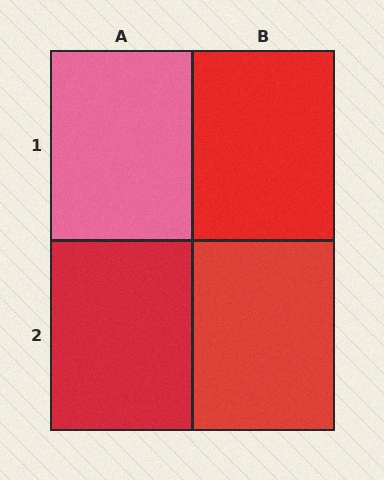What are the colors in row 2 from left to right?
Red, red.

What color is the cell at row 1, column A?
Pink.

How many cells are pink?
1 cell is pink.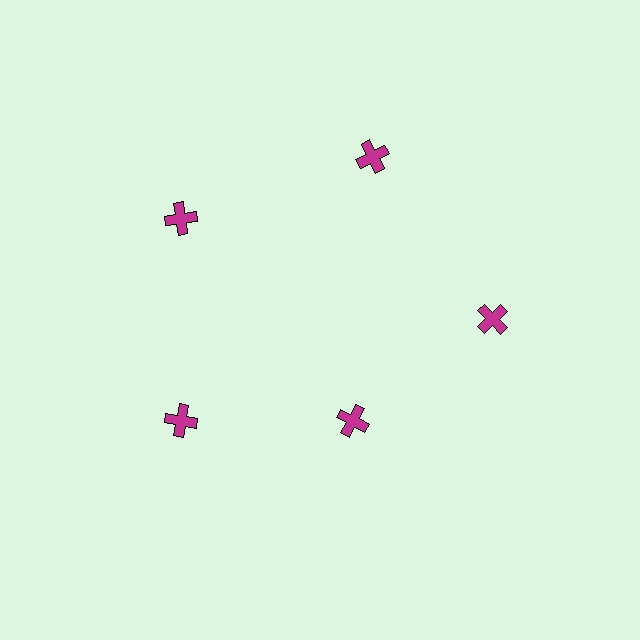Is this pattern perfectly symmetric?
No. The 5 magenta crosses are arranged in a ring, but one element near the 5 o'clock position is pulled inward toward the center, breaking the 5-fold rotational symmetry.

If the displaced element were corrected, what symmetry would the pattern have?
It would have 5-fold rotational symmetry — the pattern would map onto itself every 72 degrees.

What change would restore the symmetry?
The symmetry would be restored by moving it outward, back onto the ring so that all 5 crosses sit at equal angles and equal distance from the center.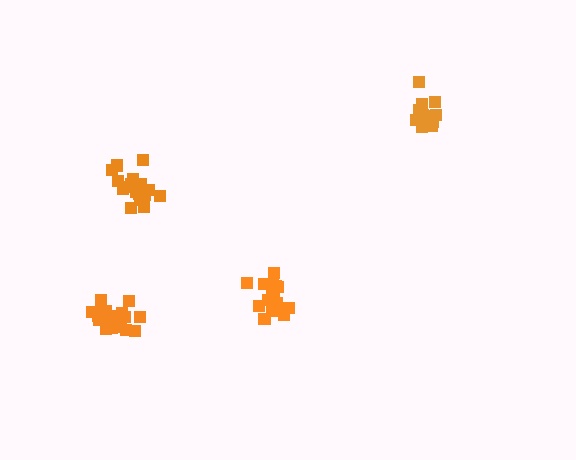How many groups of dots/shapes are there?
There are 4 groups.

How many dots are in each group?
Group 1: 14 dots, Group 2: 19 dots, Group 3: 17 dots, Group 4: 20 dots (70 total).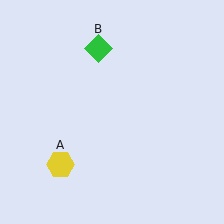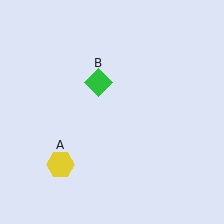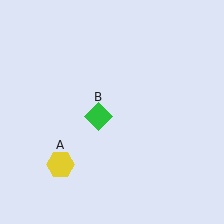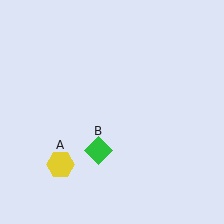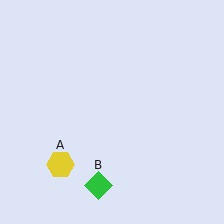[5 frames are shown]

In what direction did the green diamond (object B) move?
The green diamond (object B) moved down.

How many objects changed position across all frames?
1 object changed position: green diamond (object B).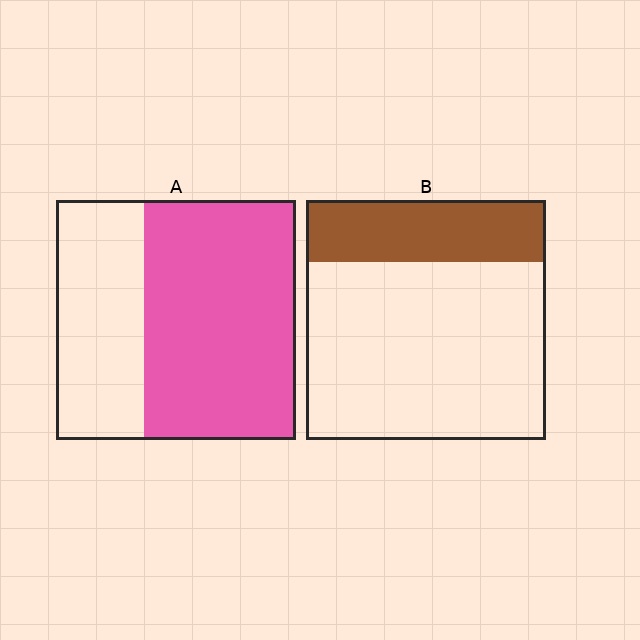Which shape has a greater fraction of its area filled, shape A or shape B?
Shape A.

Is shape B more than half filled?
No.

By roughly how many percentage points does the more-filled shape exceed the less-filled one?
By roughly 35 percentage points (A over B).